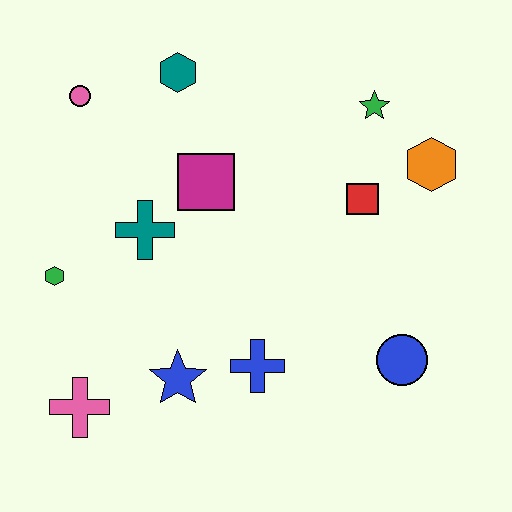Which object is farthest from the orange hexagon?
The pink cross is farthest from the orange hexagon.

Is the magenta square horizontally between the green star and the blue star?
Yes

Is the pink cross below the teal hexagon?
Yes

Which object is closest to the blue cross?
The blue star is closest to the blue cross.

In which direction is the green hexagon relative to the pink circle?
The green hexagon is below the pink circle.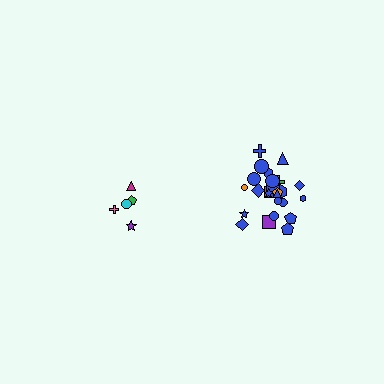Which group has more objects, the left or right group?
The right group.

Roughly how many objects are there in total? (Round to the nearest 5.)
Roughly 30 objects in total.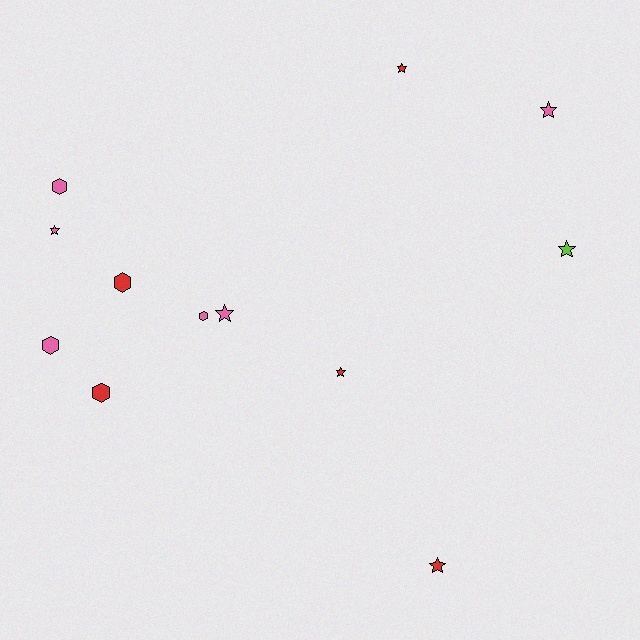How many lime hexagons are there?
There are no lime hexagons.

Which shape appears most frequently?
Star, with 7 objects.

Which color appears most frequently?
Pink, with 6 objects.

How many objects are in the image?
There are 12 objects.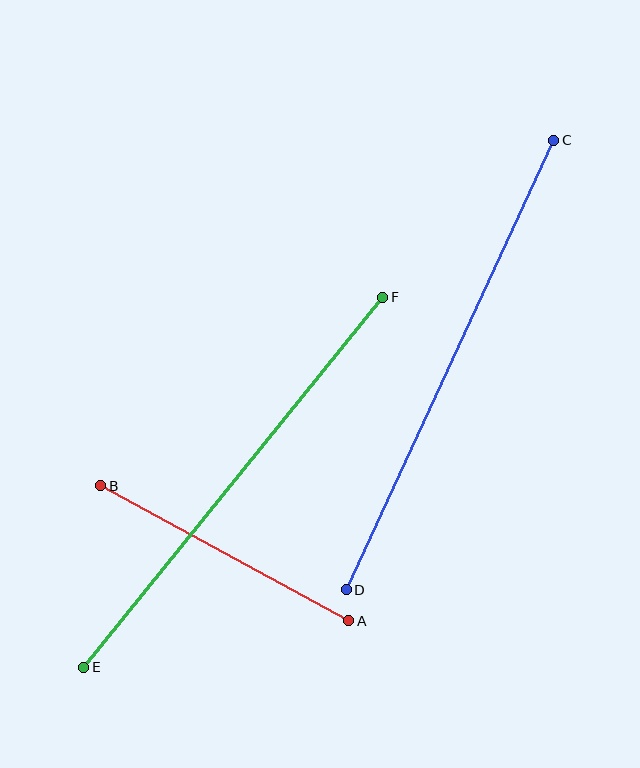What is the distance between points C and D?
The distance is approximately 495 pixels.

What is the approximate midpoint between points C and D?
The midpoint is at approximately (450, 365) pixels.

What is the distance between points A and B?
The distance is approximately 282 pixels.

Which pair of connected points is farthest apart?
Points C and D are farthest apart.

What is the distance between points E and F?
The distance is approximately 476 pixels.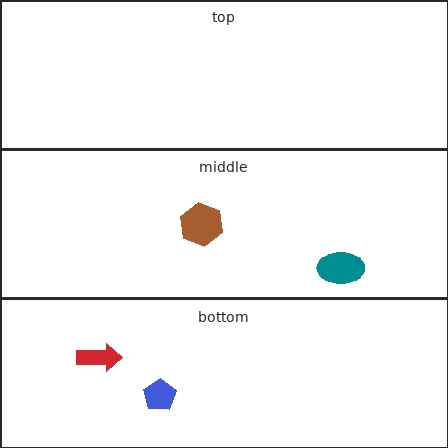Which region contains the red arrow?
The bottom region.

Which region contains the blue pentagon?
The bottom region.